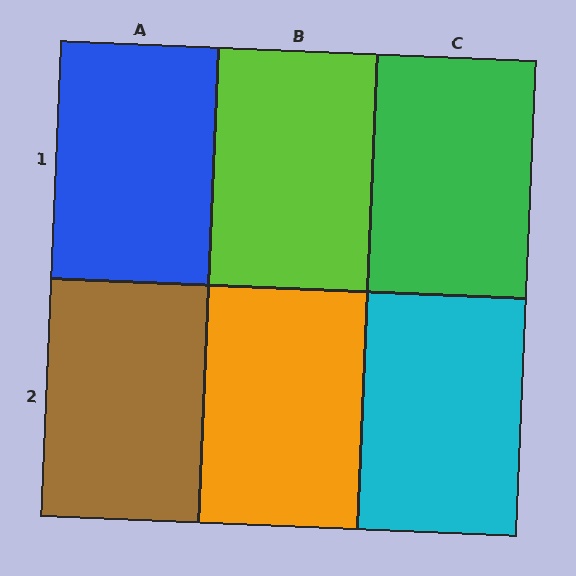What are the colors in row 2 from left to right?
Brown, orange, cyan.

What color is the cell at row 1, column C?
Green.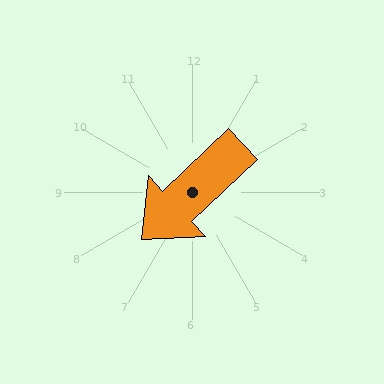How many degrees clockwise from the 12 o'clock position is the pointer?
Approximately 227 degrees.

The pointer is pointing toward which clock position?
Roughly 8 o'clock.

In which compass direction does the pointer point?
Southwest.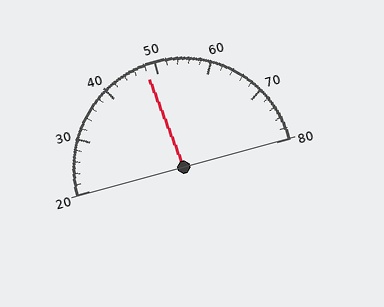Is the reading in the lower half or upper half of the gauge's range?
The reading is in the lower half of the range (20 to 80).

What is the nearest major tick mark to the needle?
The nearest major tick mark is 50.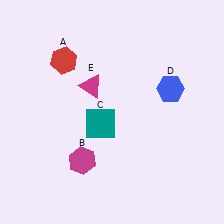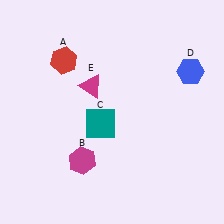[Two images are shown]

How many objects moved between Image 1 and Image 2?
1 object moved between the two images.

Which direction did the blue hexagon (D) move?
The blue hexagon (D) moved right.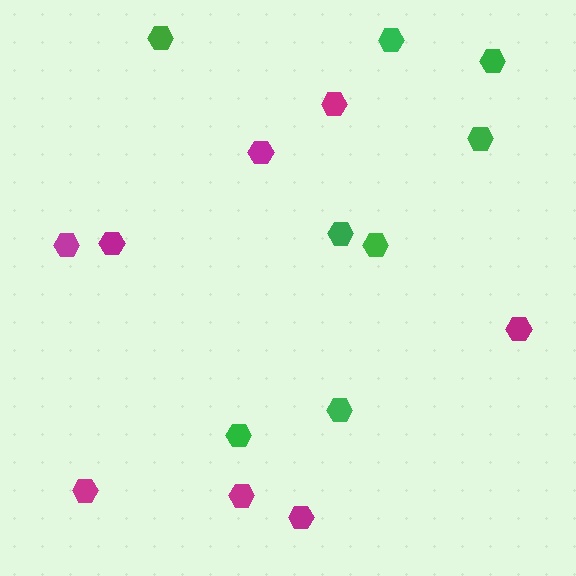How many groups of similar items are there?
There are 2 groups: one group of green hexagons (8) and one group of magenta hexagons (8).